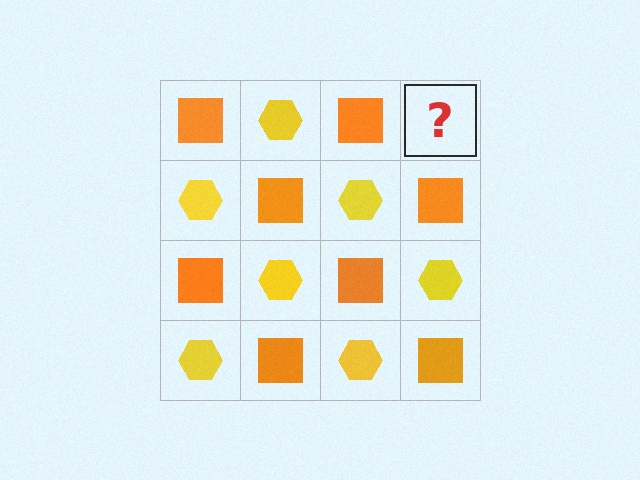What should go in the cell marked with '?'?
The missing cell should contain a yellow hexagon.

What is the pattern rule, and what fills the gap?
The rule is that it alternates orange square and yellow hexagon in a checkerboard pattern. The gap should be filled with a yellow hexagon.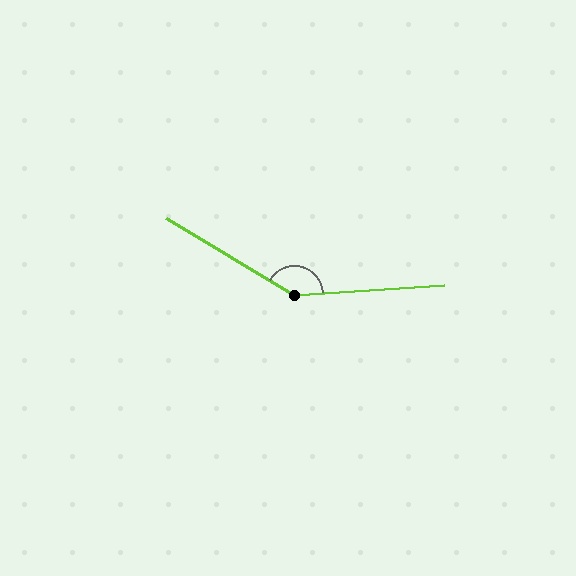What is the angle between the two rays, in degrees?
Approximately 145 degrees.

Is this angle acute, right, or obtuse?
It is obtuse.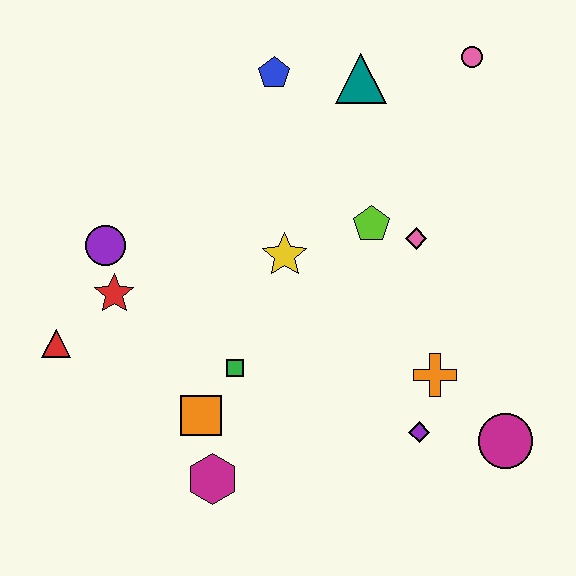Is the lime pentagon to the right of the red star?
Yes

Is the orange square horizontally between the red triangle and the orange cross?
Yes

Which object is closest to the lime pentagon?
The pink diamond is closest to the lime pentagon.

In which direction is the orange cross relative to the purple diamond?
The orange cross is above the purple diamond.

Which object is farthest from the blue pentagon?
The magenta circle is farthest from the blue pentagon.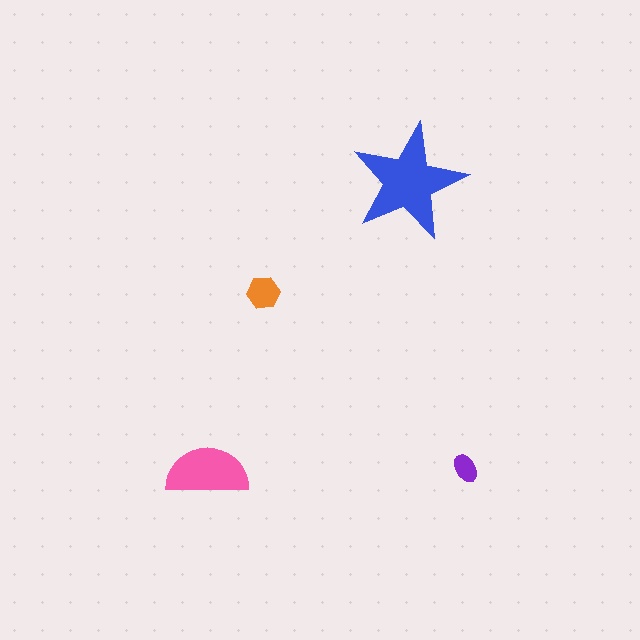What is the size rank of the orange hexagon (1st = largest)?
3rd.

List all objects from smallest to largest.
The purple ellipse, the orange hexagon, the pink semicircle, the blue star.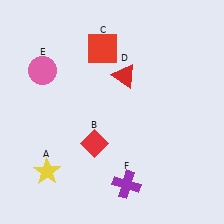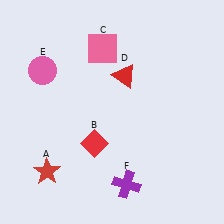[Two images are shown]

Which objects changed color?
A changed from yellow to red. C changed from red to pink.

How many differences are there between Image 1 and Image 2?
There are 2 differences between the two images.